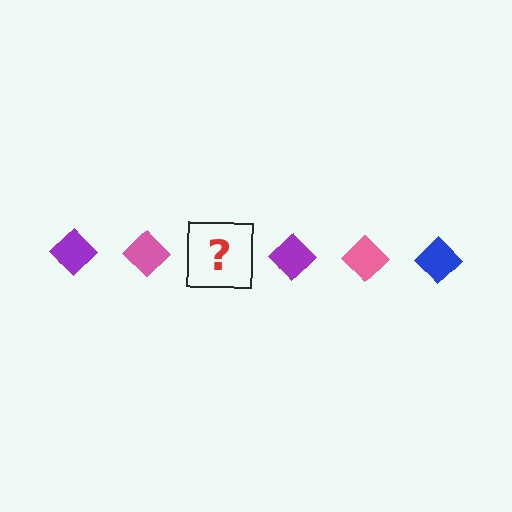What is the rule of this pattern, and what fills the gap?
The rule is that the pattern cycles through purple, pink, blue diamonds. The gap should be filled with a blue diamond.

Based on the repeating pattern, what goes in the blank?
The blank should be a blue diamond.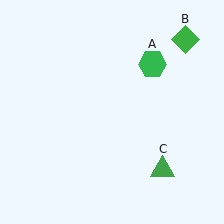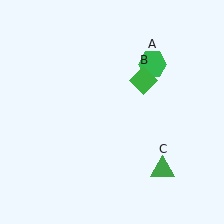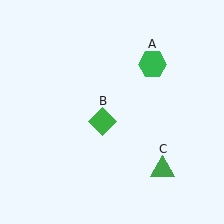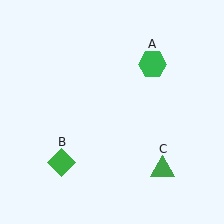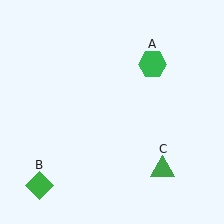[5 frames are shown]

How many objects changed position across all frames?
1 object changed position: green diamond (object B).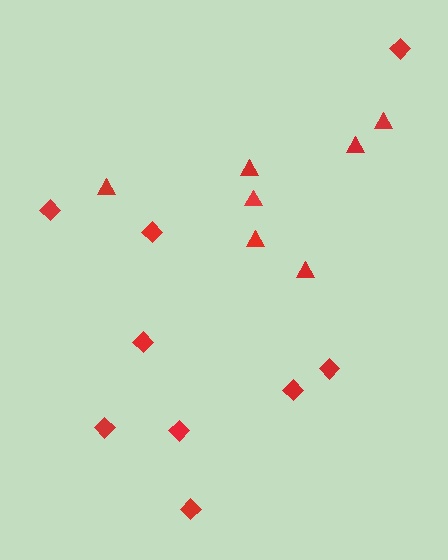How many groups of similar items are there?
There are 2 groups: one group of triangles (7) and one group of diamonds (9).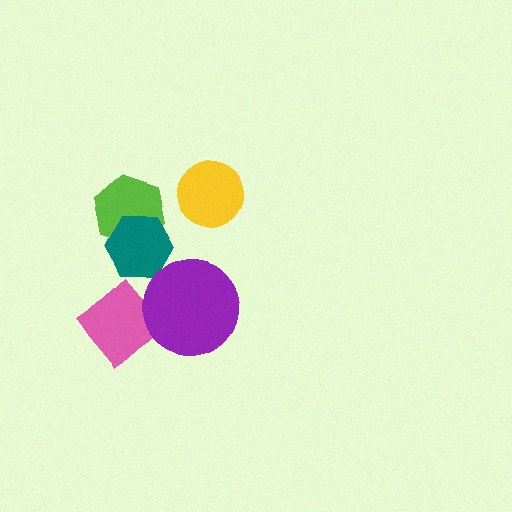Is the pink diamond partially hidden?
Yes, it is partially covered by another shape.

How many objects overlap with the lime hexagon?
1 object overlaps with the lime hexagon.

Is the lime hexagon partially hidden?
Yes, it is partially covered by another shape.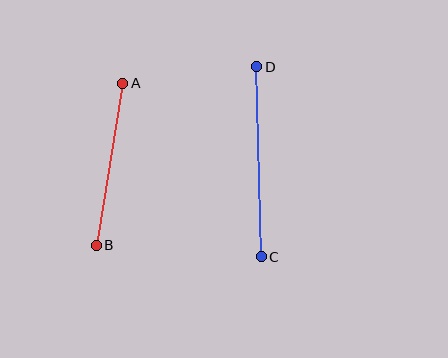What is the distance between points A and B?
The distance is approximately 164 pixels.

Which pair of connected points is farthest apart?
Points C and D are farthest apart.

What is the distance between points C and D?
The distance is approximately 190 pixels.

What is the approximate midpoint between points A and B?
The midpoint is at approximately (109, 164) pixels.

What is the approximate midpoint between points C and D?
The midpoint is at approximately (259, 162) pixels.